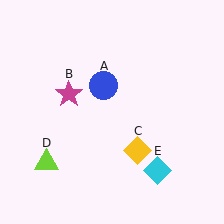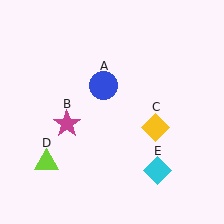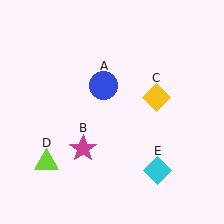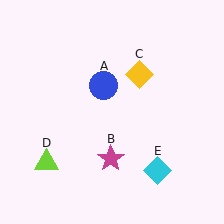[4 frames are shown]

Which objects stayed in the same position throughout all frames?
Blue circle (object A) and lime triangle (object D) and cyan diamond (object E) remained stationary.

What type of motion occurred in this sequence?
The magenta star (object B), yellow diamond (object C) rotated counterclockwise around the center of the scene.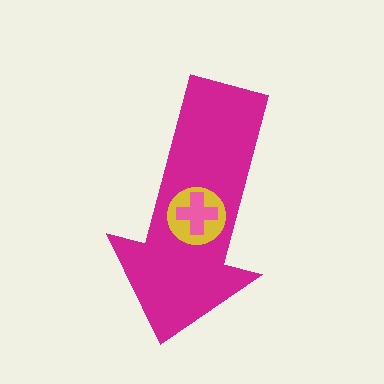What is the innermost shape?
The pink cross.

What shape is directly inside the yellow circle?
The pink cross.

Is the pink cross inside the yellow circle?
Yes.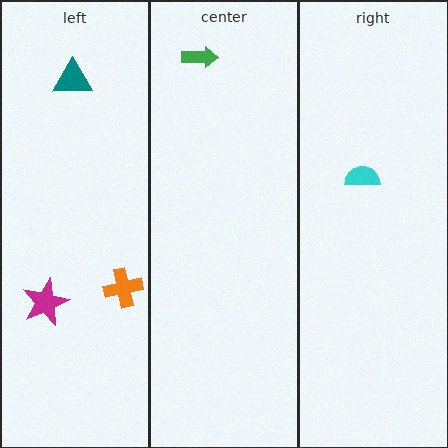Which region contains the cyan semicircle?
The right region.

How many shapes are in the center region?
1.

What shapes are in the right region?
The cyan semicircle.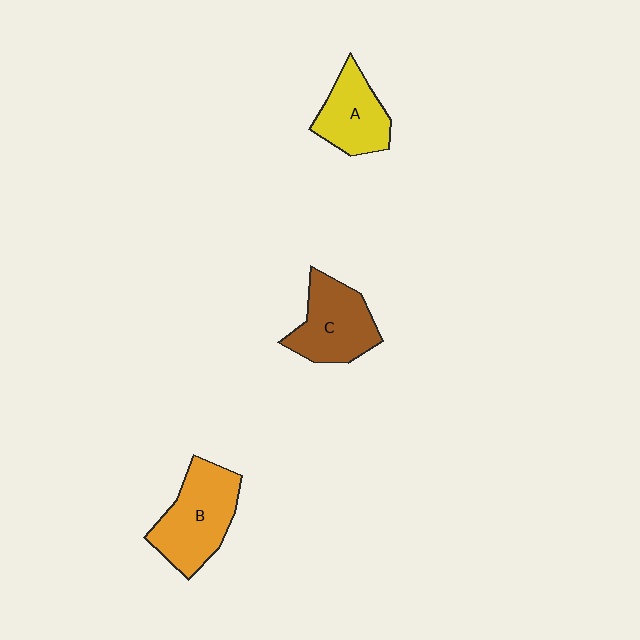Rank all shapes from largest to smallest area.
From largest to smallest: B (orange), C (brown), A (yellow).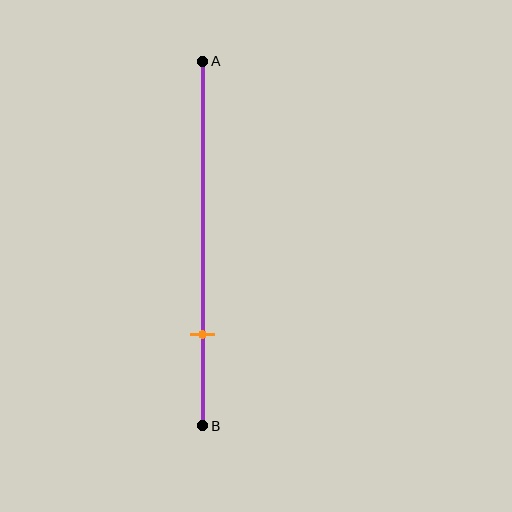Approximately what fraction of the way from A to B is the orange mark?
The orange mark is approximately 75% of the way from A to B.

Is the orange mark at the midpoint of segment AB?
No, the mark is at about 75% from A, not at the 50% midpoint.